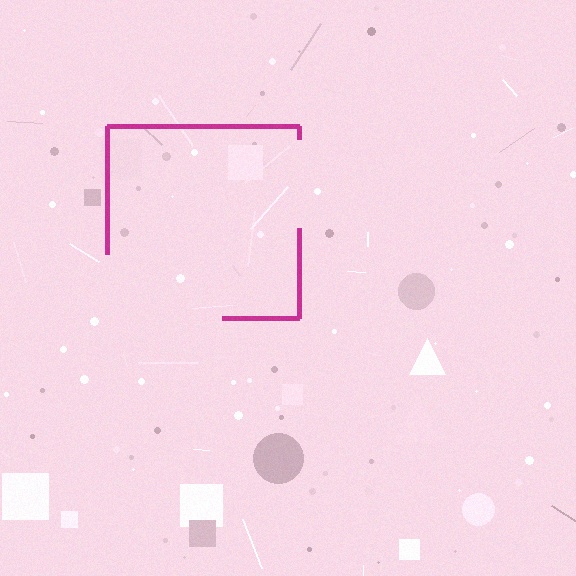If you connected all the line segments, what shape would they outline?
They would outline a square.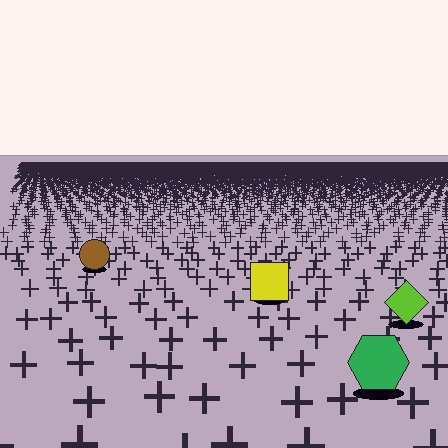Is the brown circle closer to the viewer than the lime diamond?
No. The lime diamond is closer — you can tell from the texture gradient: the ground texture is coarser near it.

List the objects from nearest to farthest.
From nearest to farthest: the green hexagon, the lime diamond, the yellow square, the brown circle.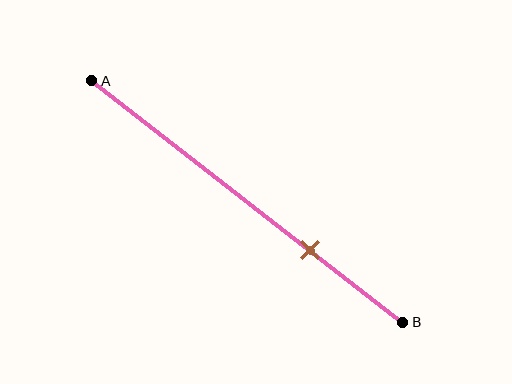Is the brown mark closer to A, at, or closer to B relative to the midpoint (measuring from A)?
The brown mark is closer to point B than the midpoint of segment AB.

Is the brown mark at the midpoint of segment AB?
No, the mark is at about 70% from A, not at the 50% midpoint.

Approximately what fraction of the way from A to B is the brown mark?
The brown mark is approximately 70% of the way from A to B.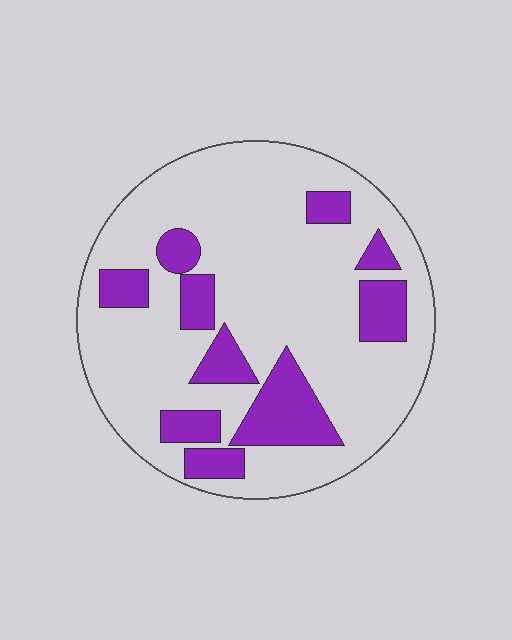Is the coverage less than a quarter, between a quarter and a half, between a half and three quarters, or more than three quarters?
Less than a quarter.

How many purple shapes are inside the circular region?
10.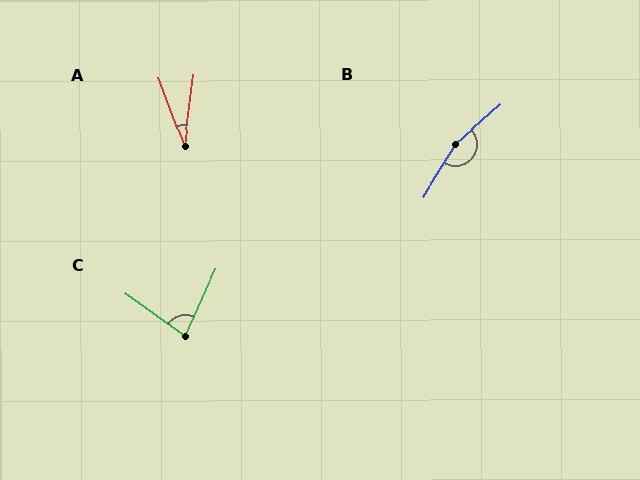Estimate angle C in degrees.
Approximately 79 degrees.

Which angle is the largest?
B, at approximately 163 degrees.